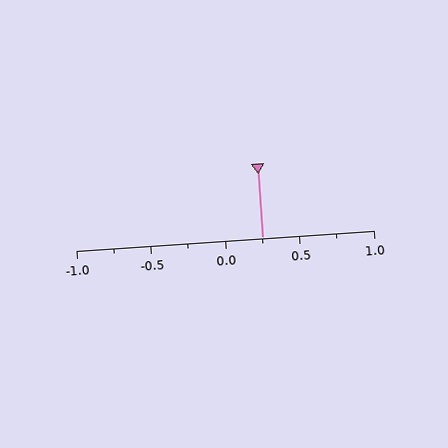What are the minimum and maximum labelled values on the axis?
The axis runs from -1.0 to 1.0.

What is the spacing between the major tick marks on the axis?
The major ticks are spaced 0.5 apart.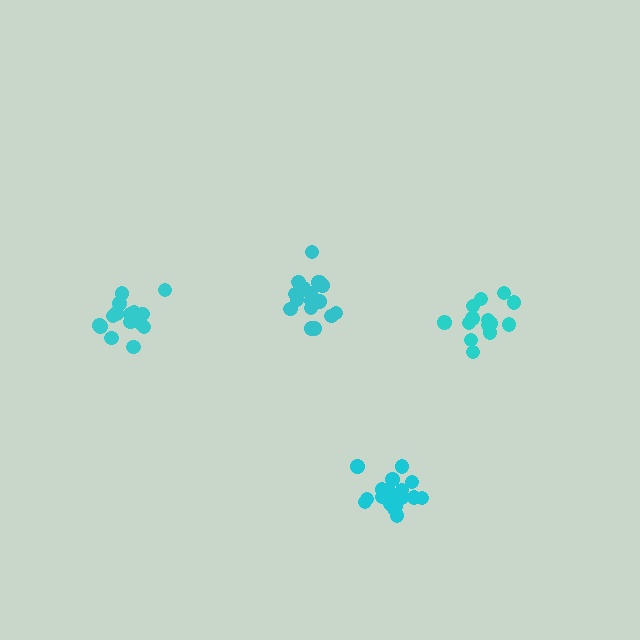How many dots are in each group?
Group 1: 14 dots, Group 2: 19 dots, Group 3: 20 dots, Group 4: 15 dots (68 total).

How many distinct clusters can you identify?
There are 4 distinct clusters.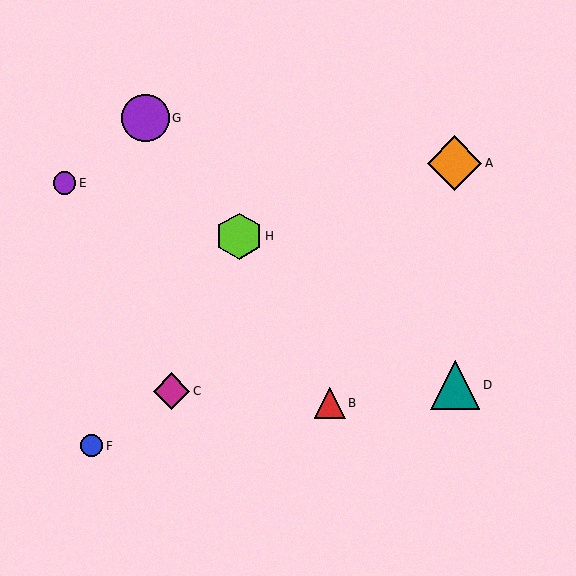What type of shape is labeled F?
Shape F is a blue circle.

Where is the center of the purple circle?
The center of the purple circle is at (64, 183).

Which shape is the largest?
The orange diamond (labeled A) is the largest.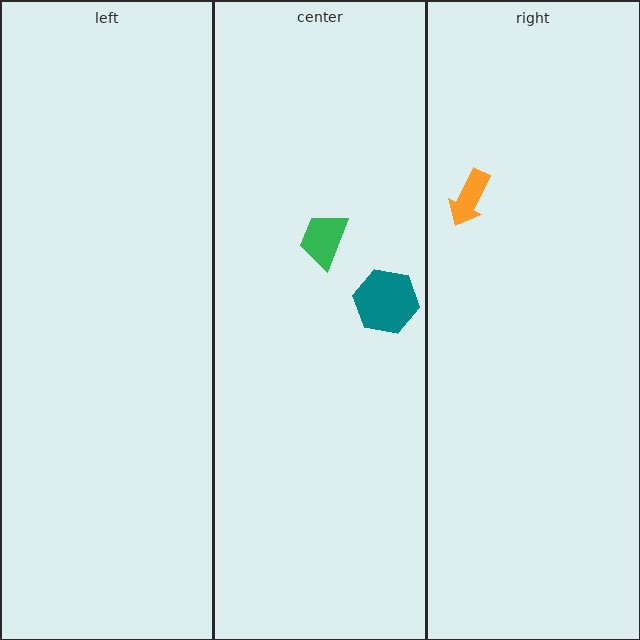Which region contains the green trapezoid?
The center region.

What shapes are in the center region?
The green trapezoid, the teal hexagon.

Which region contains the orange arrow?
The right region.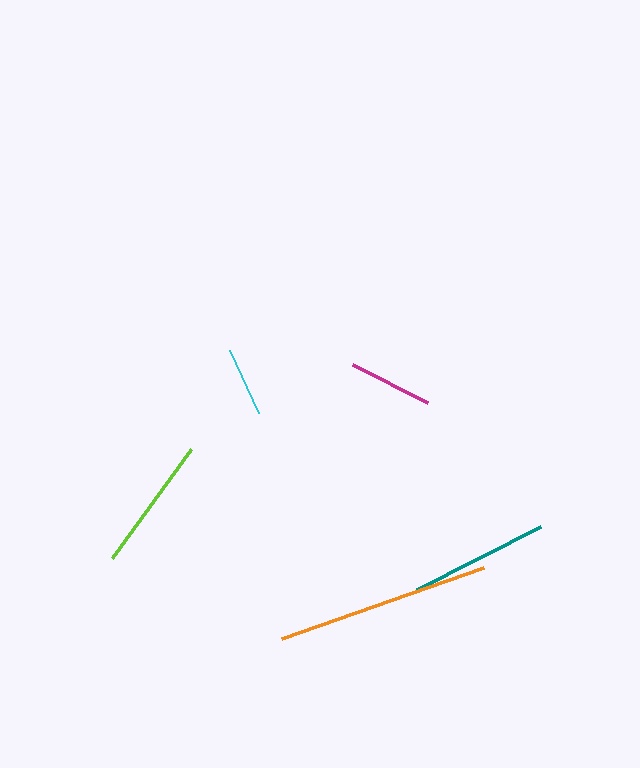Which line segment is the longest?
The orange line is the longest at approximately 214 pixels.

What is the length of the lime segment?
The lime segment is approximately 134 pixels long.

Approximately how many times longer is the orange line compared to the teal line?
The orange line is approximately 1.5 times the length of the teal line.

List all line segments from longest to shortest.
From longest to shortest: orange, teal, lime, magenta, cyan.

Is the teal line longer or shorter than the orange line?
The orange line is longer than the teal line.